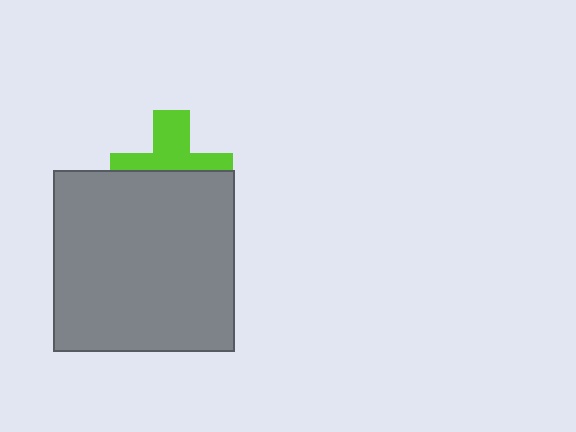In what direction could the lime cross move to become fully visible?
The lime cross could move up. That would shift it out from behind the gray square entirely.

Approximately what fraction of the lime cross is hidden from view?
Roughly 53% of the lime cross is hidden behind the gray square.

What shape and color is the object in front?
The object in front is a gray square.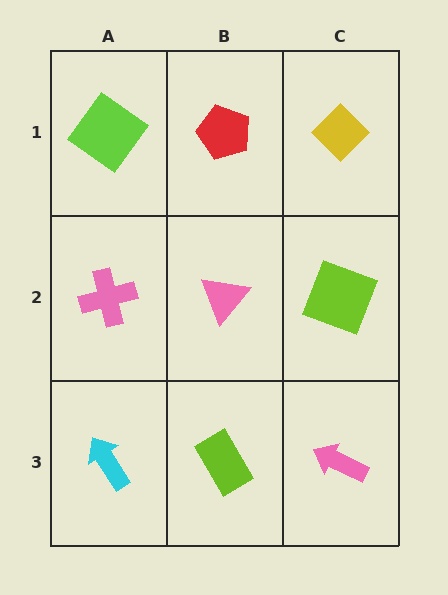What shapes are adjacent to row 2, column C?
A yellow diamond (row 1, column C), a pink arrow (row 3, column C), a pink triangle (row 2, column B).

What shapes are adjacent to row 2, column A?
A lime diamond (row 1, column A), a cyan arrow (row 3, column A), a pink triangle (row 2, column B).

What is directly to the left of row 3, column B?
A cyan arrow.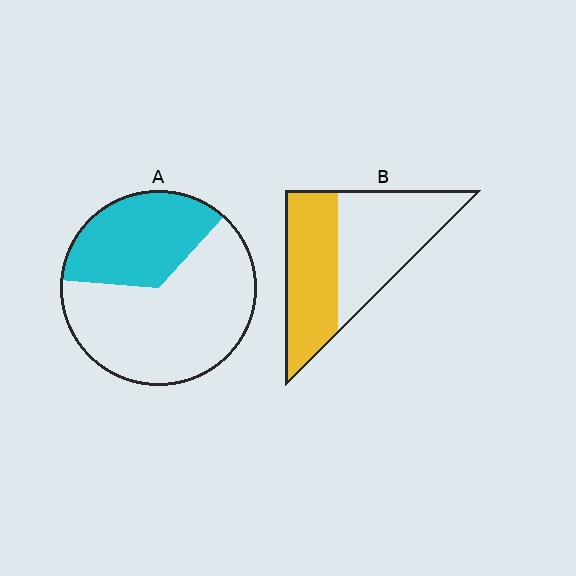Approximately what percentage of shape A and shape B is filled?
A is approximately 35% and B is approximately 45%.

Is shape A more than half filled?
No.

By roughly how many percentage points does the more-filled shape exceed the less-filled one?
By roughly 10 percentage points (B over A).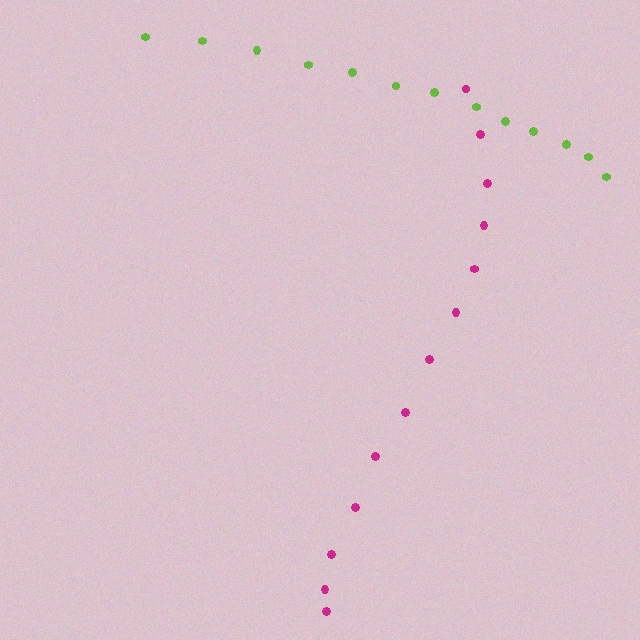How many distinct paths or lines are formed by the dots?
There are 2 distinct paths.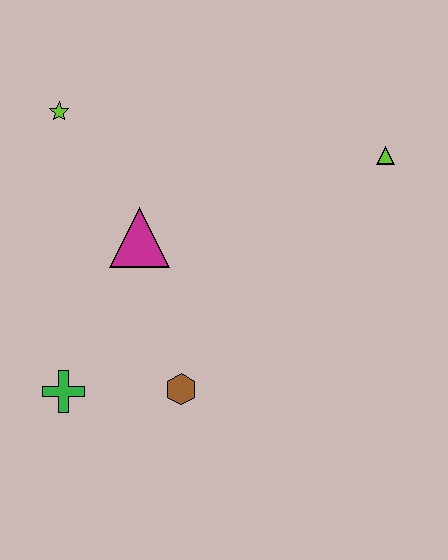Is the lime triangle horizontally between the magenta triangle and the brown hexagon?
No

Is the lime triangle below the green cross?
No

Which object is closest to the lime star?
The magenta triangle is closest to the lime star.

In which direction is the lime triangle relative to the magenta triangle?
The lime triangle is to the right of the magenta triangle.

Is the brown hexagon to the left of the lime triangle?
Yes